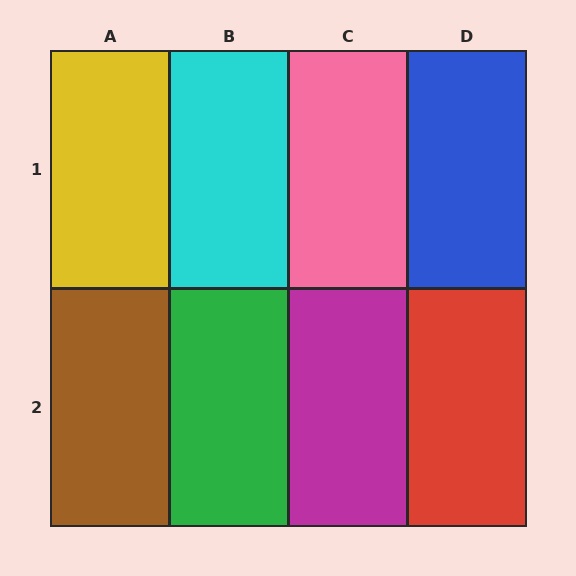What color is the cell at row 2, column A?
Brown.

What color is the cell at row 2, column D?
Red.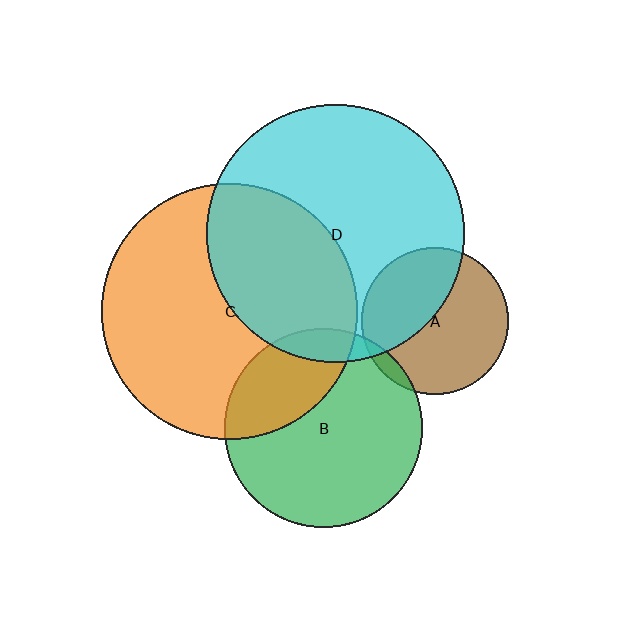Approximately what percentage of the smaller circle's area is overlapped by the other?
Approximately 40%.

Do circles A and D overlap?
Yes.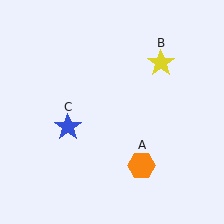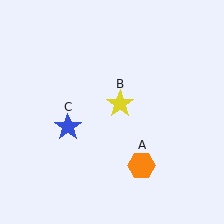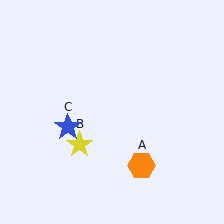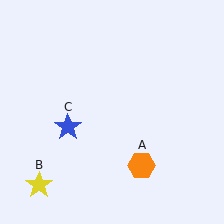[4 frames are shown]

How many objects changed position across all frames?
1 object changed position: yellow star (object B).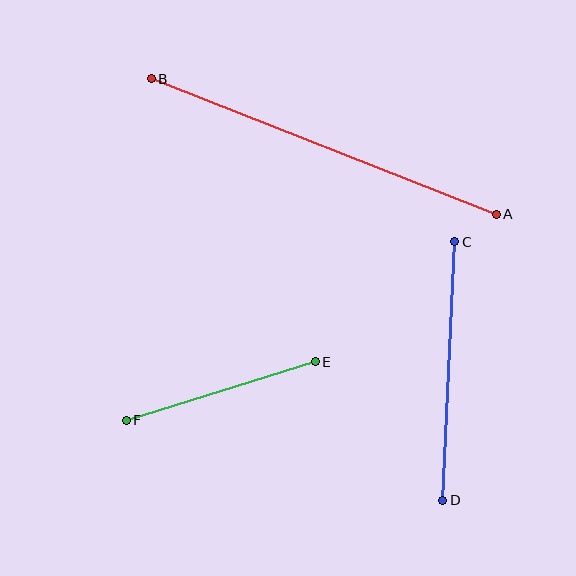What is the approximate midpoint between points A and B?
The midpoint is at approximately (324, 146) pixels.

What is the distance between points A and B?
The distance is approximately 371 pixels.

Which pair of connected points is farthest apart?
Points A and B are farthest apart.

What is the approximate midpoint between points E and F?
The midpoint is at approximately (221, 391) pixels.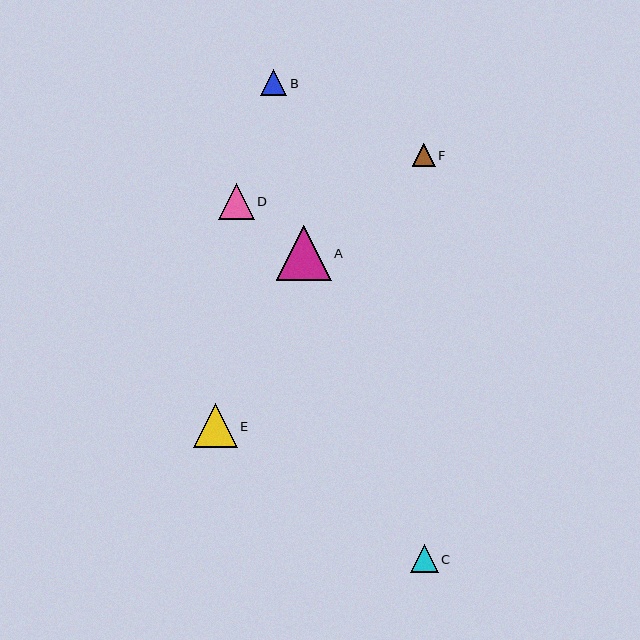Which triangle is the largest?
Triangle A is the largest with a size of approximately 55 pixels.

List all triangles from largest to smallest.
From largest to smallest: A, E, D, C, B, F.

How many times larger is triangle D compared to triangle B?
Triangle D is approximately 1.4 times the size of triangle B.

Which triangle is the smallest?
Triangle F is the smallest with a size of approximately 23 pixels.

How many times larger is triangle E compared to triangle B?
Triangle E is approximately 1.7 times the size of triangle B.